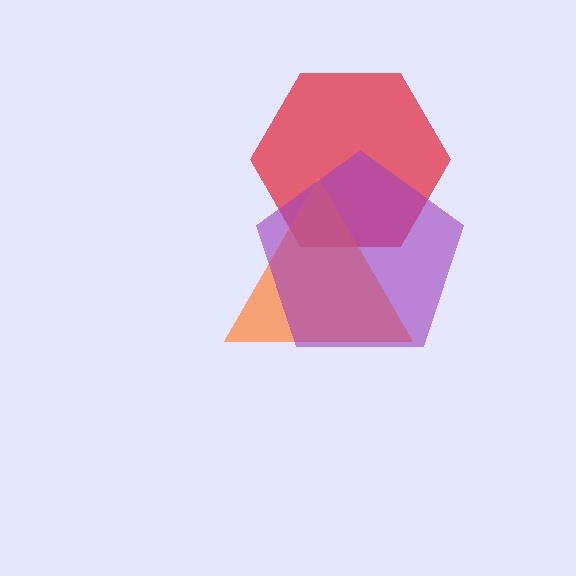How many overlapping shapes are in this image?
There are 3 overlapping shapes in the image.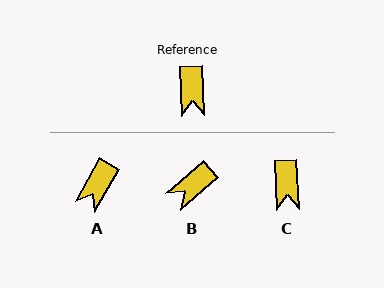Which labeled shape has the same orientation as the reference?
C.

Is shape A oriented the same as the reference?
No, it is off by about 32 degrees.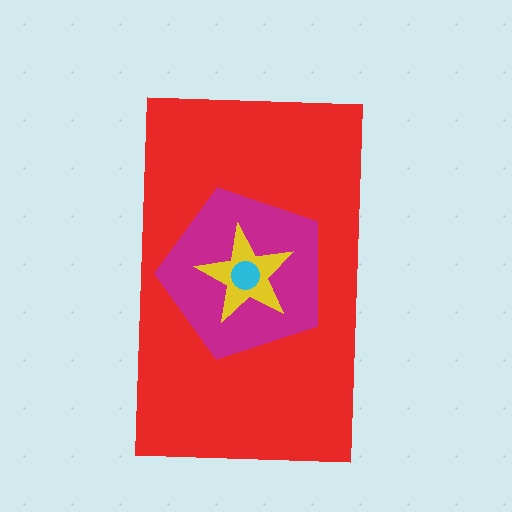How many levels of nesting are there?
4.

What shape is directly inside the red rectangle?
The magenta pentagon.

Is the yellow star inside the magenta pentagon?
Yes.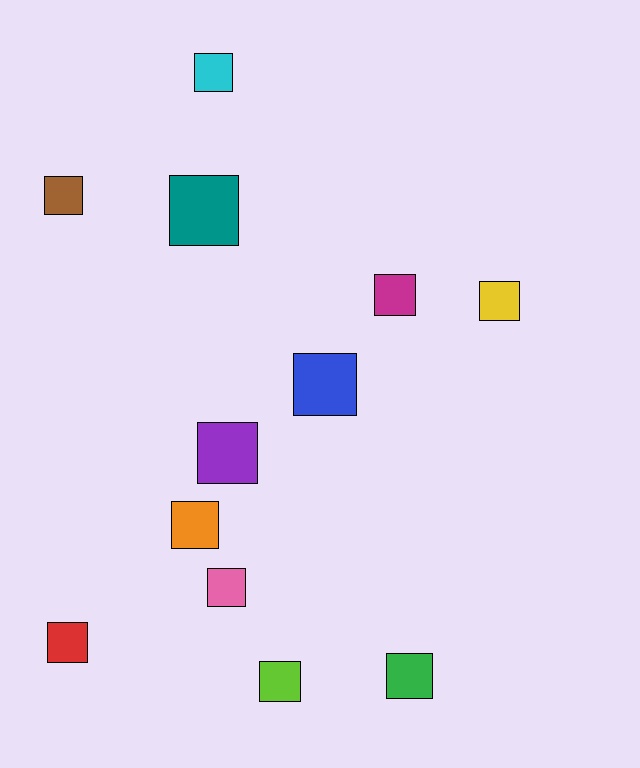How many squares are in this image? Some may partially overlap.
There are 12 squares.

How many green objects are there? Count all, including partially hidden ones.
There is 1 green object.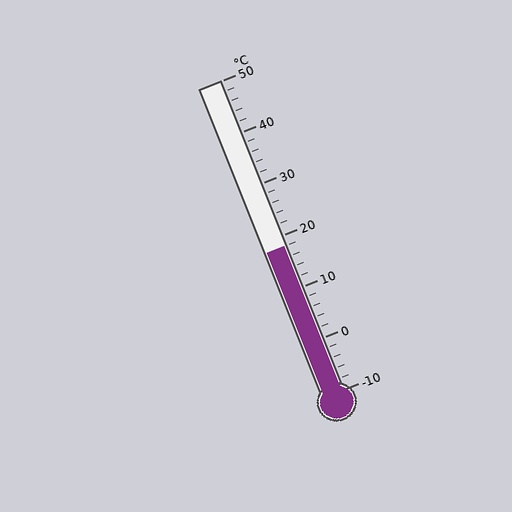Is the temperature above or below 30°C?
The temperature is below 30°C.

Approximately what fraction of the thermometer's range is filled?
The thermometer is filled to approximately 45% of its range.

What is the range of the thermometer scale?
The thermometer scale ranges from -10°C to 50°C.